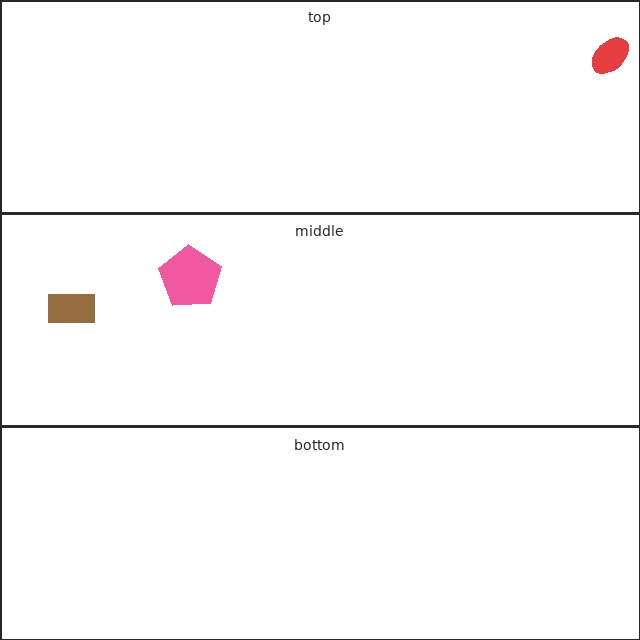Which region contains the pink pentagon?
The middle region.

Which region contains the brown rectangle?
The middle region.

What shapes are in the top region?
The red ellipse.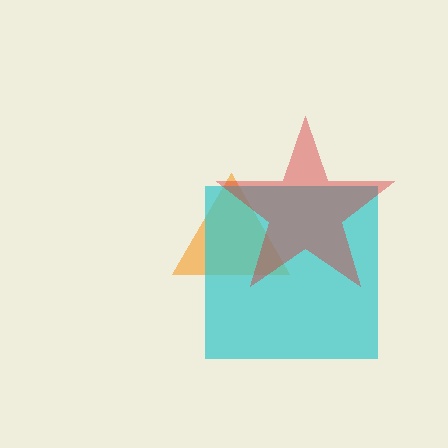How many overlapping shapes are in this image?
There are 3 overlapping shapes in the image.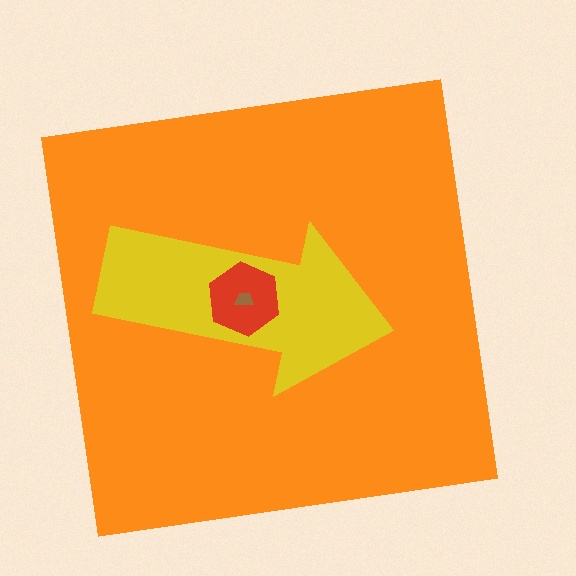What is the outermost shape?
The orange square.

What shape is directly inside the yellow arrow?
The red hexagon.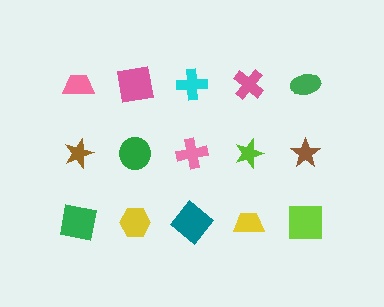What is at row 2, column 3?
A pink cross.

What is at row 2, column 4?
A lime star.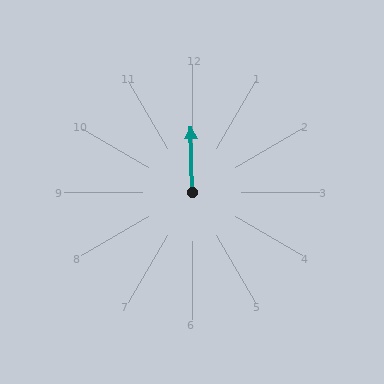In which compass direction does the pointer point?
North.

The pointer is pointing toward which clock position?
Roughly 12 o'clock.